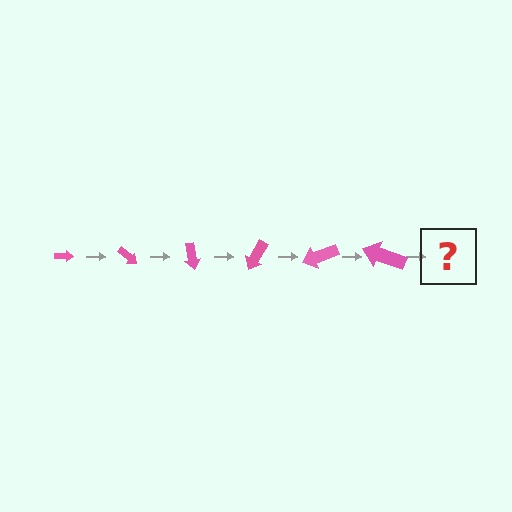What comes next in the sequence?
The next element should be an arrow, larger than the previous one and rotated 240 degrees from the start.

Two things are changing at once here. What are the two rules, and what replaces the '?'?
The two rules are that the arrow grows larger each step and it rotates 40 degrees each step. The '?' should be an arrow, larger than the previous one and rotated 240 degrees from the start.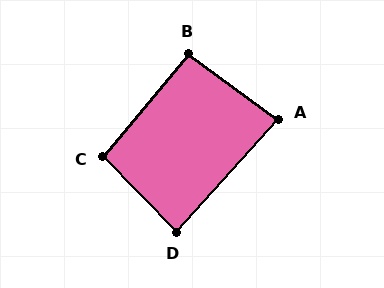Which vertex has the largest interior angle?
C, at approximately 96 degrees.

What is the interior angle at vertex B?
Approximately 94 degrees (approximately right).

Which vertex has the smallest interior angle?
A, at approximately 84 degrees.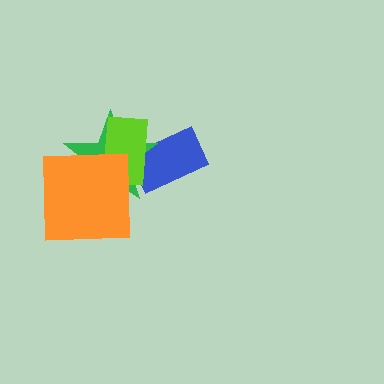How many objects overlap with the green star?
3 objects overlap with the green star.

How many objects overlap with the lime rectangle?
3 objects overlap with the lime rectangle.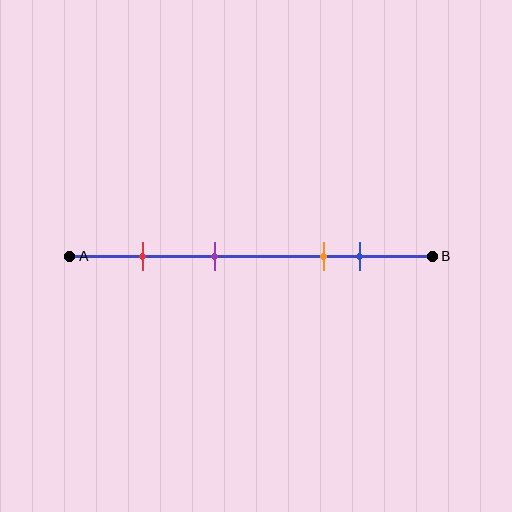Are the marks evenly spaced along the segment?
No, the marks are not evenly spaced.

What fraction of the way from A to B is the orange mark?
The orange mark is approximately 70% (0.7) of the way from A to B.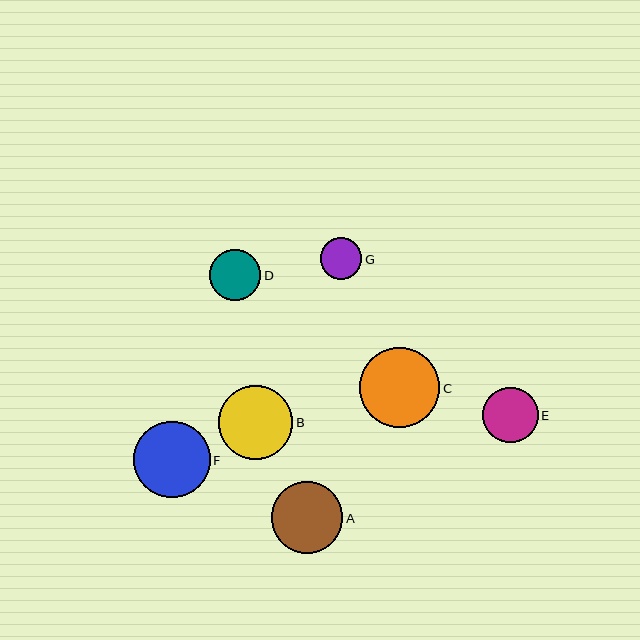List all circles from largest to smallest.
From largest to smallest: C, F, B, A, E, D, G.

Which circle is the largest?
Circle C is the largest with a size of approximately 80 pixels.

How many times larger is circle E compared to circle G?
Circle E is approximately 1.3 times the size of circle G.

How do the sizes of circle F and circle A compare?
Circle F and circle A are approximately the same size.